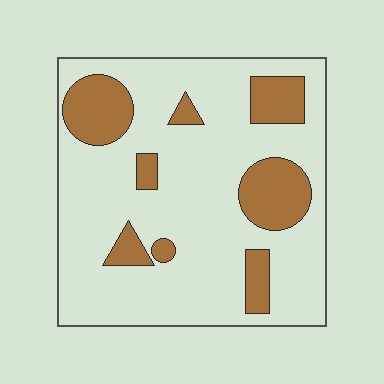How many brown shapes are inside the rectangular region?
8.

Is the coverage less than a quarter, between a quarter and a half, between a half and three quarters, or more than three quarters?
Less than a quarter.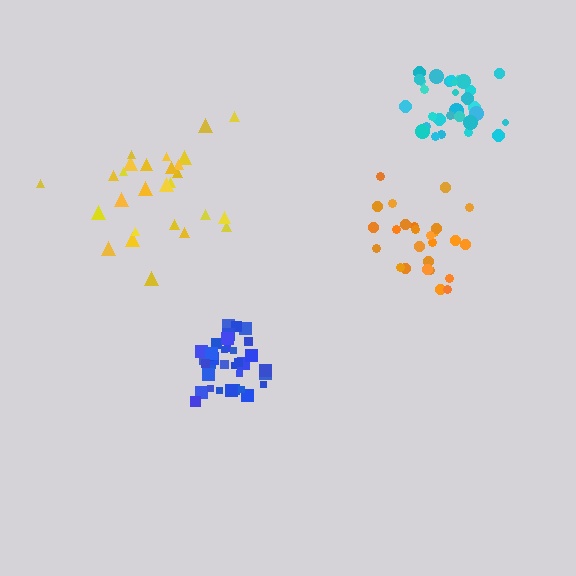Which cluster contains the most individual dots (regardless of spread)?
Blue (35).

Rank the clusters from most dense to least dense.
blue, cyan, orange, yellow.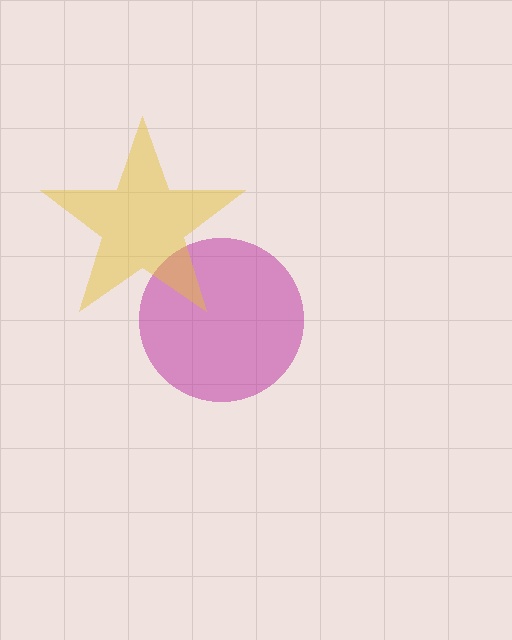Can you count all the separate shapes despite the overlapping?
Yes, there are 2 separate shapes.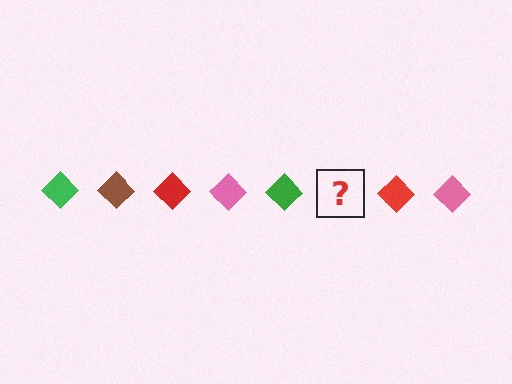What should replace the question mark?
The question mark should be replaced with a brown diamond.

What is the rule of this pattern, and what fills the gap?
The rule is that the pattern cycles through green, brown, red, pink diamonds. The gap should be filled with a brown diamond.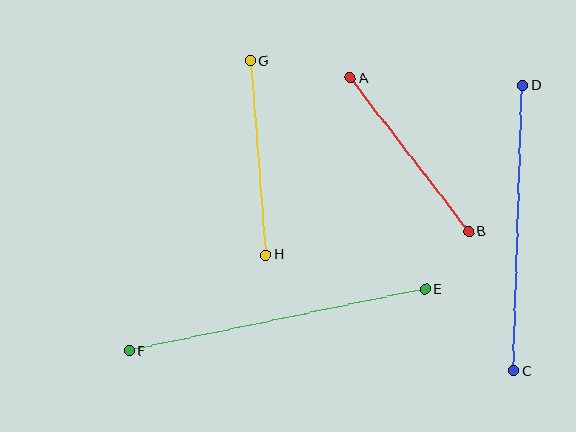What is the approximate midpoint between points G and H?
The midpoint is at approximately (258, 158) pixels.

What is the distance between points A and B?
The distance is approximately 194 pixels.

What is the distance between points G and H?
The distance is approximately 195 pixels.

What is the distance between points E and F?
The distance is approximately 302 pixels.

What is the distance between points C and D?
The distance is approximately 286 pixels.